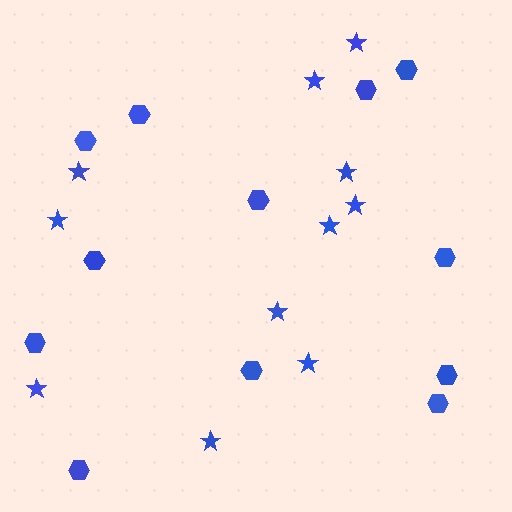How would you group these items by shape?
There are 2 groups: one group of hexagons (12) and one group of stars (11).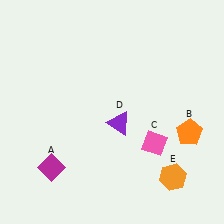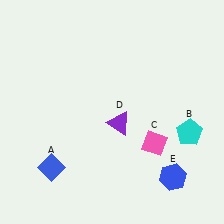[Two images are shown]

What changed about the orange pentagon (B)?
In Image 1, B is orange. In Image 2, it changed to cyan.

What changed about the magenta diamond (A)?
In Image 1, A is magenta. In Image 2, it changed to blue.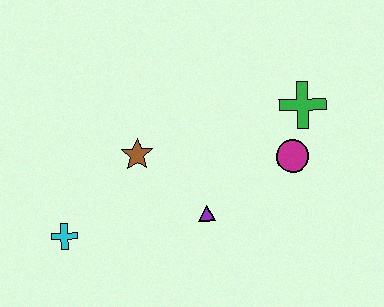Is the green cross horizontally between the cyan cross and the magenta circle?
No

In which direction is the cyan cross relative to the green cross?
The cyan cross is to the left of the green cross.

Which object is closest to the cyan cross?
The brown star is closest to the cyan cross.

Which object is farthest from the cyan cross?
The green cross is farthest from the cyan cross.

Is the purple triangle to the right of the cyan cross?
Yes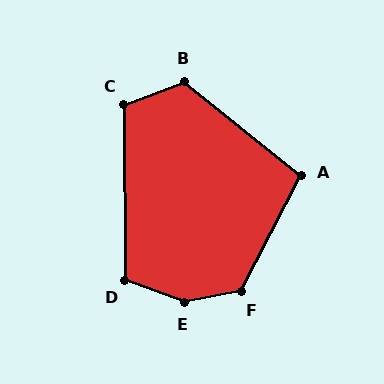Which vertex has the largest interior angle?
E, at approximately 148 degrees.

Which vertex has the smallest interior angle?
A, at approximately 101 degrees.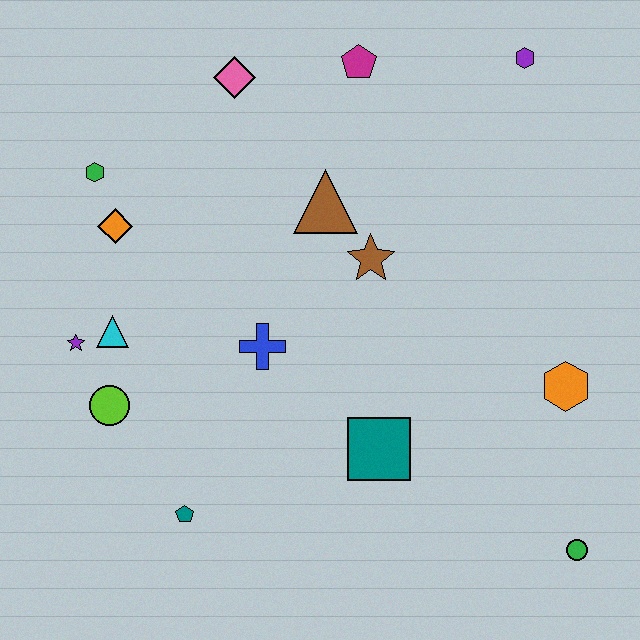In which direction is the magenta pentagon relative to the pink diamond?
The magenta pentagon is to the right of the pink diamond.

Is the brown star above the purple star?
Yes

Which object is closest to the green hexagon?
The orange diamond is closest to the green hexagon.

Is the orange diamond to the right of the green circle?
No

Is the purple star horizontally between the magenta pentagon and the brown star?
No